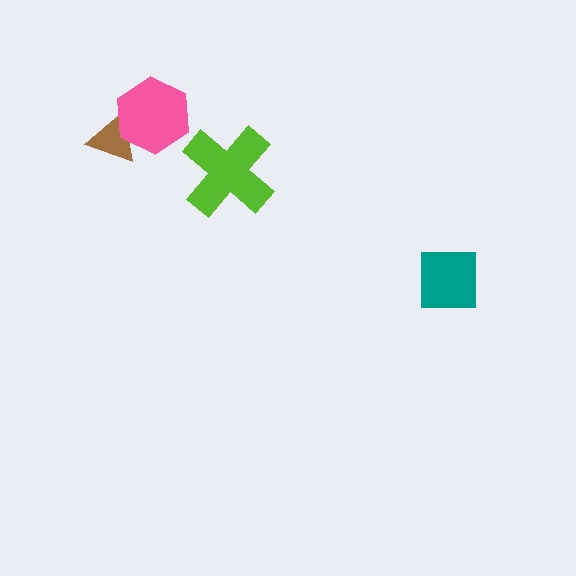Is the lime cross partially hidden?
No, no other shape covers it.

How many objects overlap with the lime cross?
0 objects overlap with the lime cross.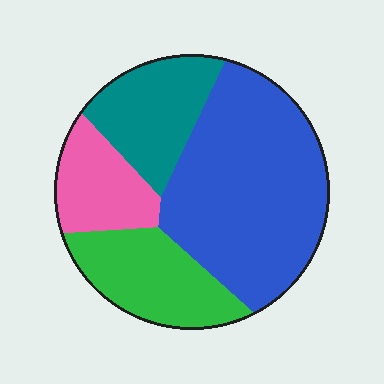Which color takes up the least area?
Pink, at roughly 15%.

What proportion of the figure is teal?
Teal takes up less than a quarter of the figure.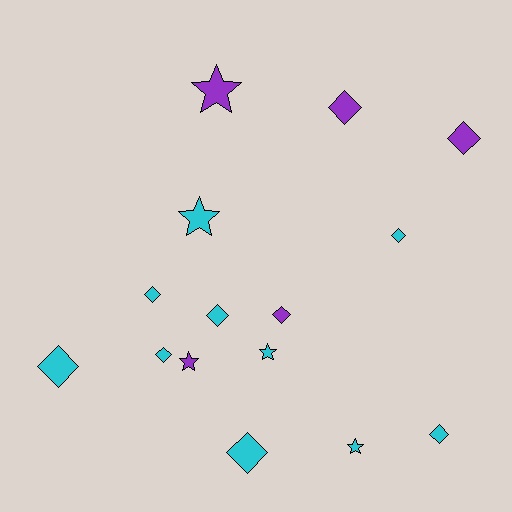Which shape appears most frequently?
Diamond, with 10 objects.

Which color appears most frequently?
Cyan, with 10 objects.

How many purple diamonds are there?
There are 3 purple diamonds.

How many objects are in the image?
There are 15 objects.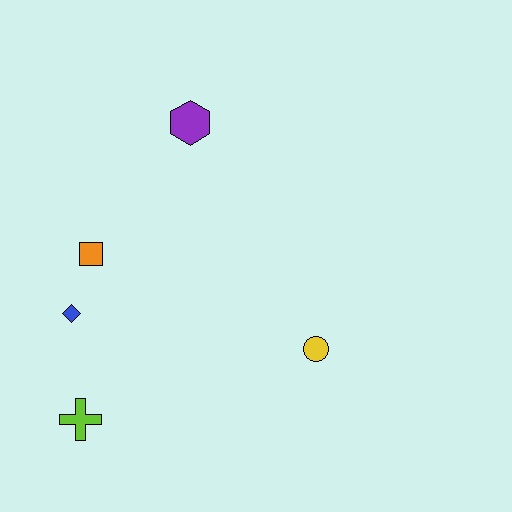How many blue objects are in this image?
There is 1 blue object.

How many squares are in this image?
There is 1 square.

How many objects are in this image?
There are 5 objects.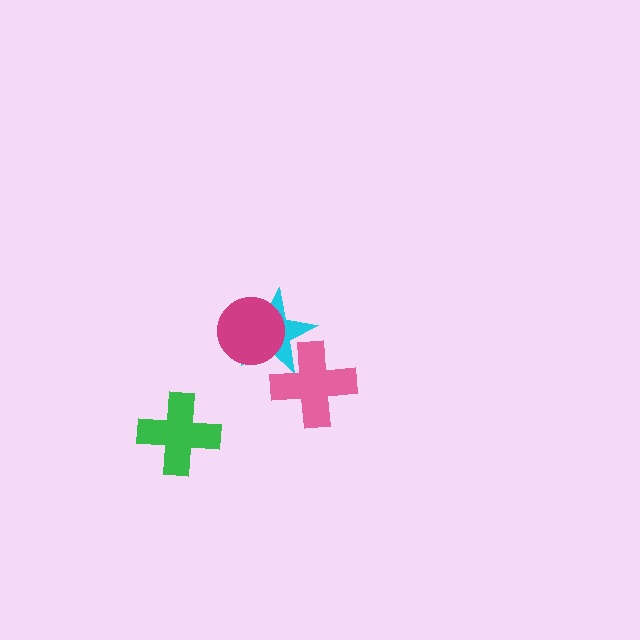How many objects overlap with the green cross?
0 objects overlap with the green cross.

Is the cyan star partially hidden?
Yes, it is partially covered by another shape.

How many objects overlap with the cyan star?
2 objects overlap with the cyan star.